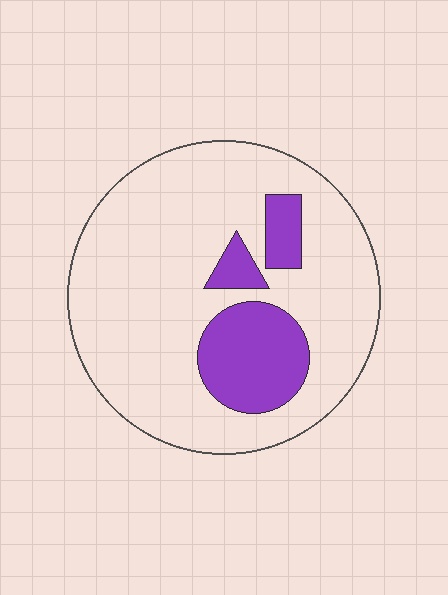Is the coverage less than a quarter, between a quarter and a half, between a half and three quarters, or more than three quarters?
Less than a quarter.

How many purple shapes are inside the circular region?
3.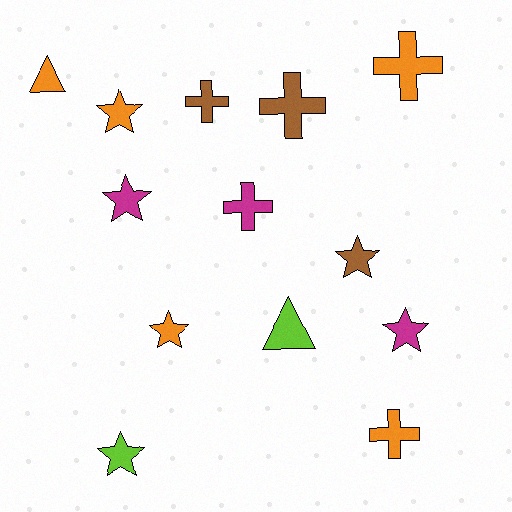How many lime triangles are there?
There is 1 lime triangle.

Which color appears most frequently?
Orange, with 5 objects.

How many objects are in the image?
There are 13 objects.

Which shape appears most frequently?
Star, with 6 objects.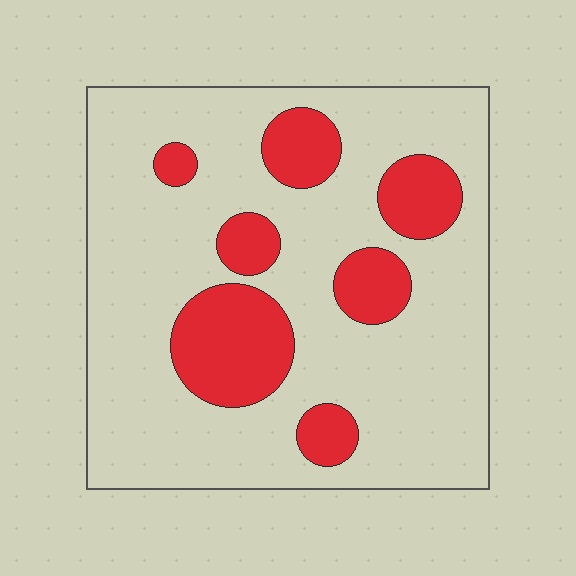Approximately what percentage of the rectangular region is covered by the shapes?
Approximately 20%.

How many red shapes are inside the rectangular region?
7.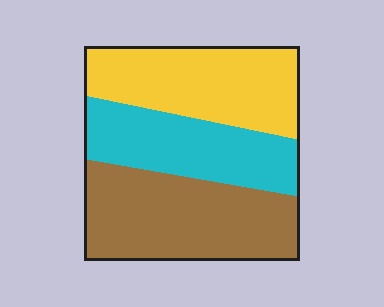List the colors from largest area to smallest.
From largest to smallest: brown, yellow, cyan.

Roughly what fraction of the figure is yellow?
Yellow covers 33% of the figure.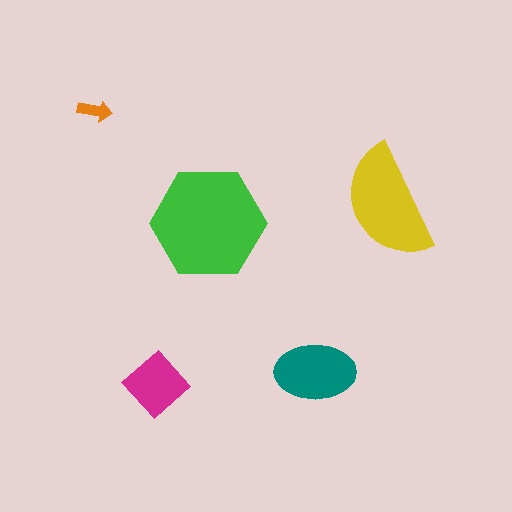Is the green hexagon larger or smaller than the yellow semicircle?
Larger.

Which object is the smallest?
The orange arrow.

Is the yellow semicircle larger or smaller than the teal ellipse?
Larger.